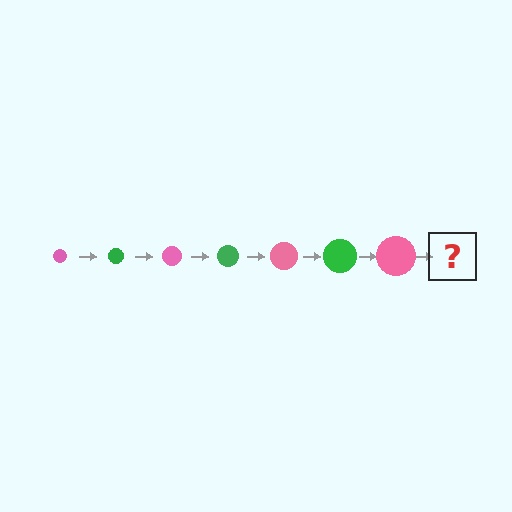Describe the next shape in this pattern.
It should be a green circle, larger than the previous one.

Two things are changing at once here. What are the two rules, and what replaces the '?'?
The two rules are that the circle grows larger each step and the color cycles through pink and green. The '?' should be a green circle, larger than the previous one.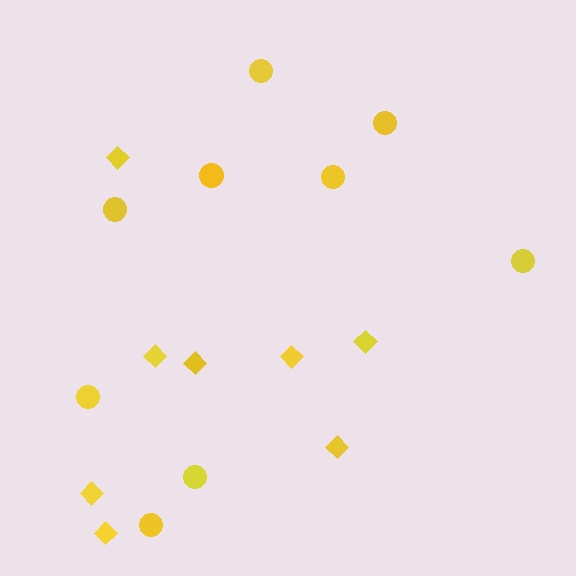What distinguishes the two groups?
There are 2 groups: one group of circles (9) and one group of diamonds (8).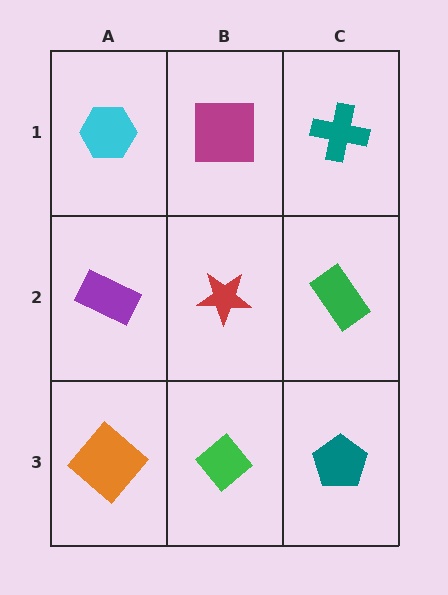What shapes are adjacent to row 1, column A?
A purple rectangle (row 2, column A), a magenta square (row 1, column B).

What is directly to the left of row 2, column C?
A red star.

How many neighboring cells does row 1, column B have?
3.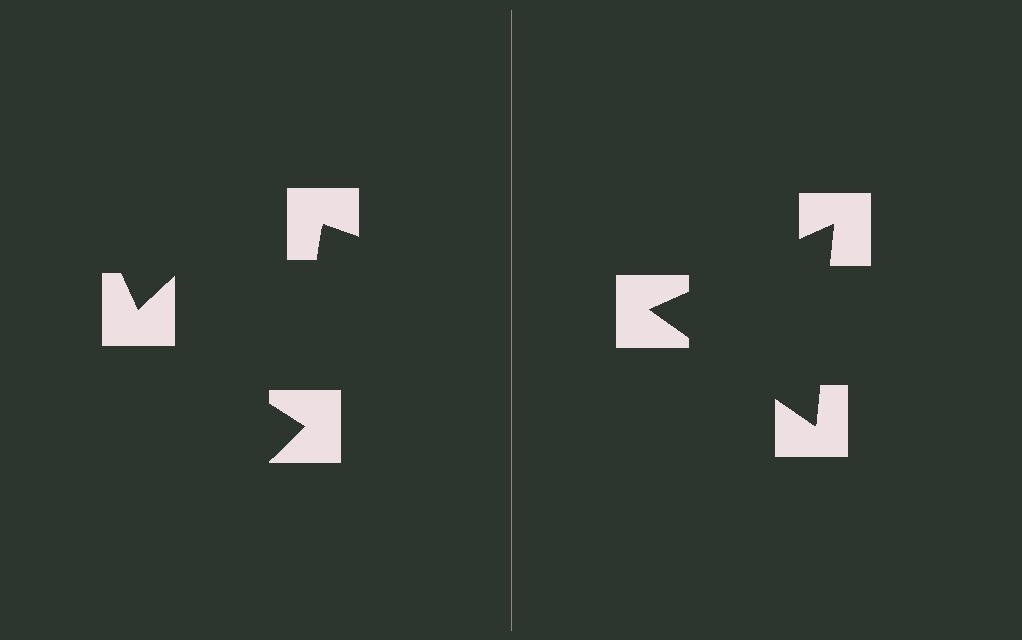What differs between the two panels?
The notched squares are positioned identically on both sides; only the wedge orientations differ. On the right they align to a triangle; on the left they are misaligned.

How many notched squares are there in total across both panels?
6 — 3 on each side.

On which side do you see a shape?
An illusory triangle appears on the right side. On the left side the wedge cuts are rotated, so no coherent shape forms.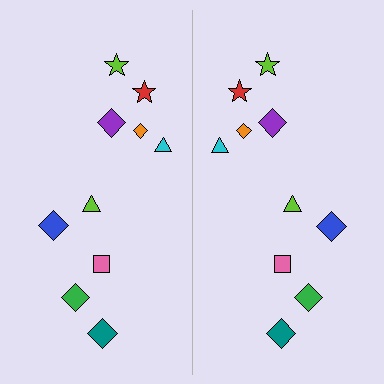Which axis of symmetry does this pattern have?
The pattern has a vertical axis of symmetry running through the center of the image.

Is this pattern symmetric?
Yes, this pattern has bilateral (reflection) symmetry.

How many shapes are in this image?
There are 20 shapes in this image.